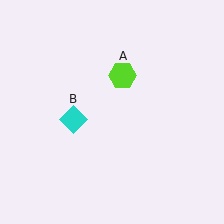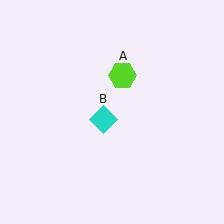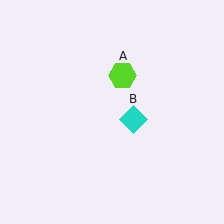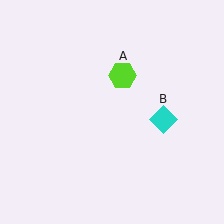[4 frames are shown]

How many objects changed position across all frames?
1 object changed position: cyan diamond (object B).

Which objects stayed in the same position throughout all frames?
Lime hexagon (object A) remained stationary.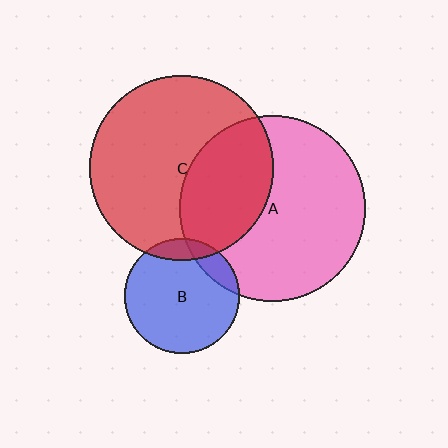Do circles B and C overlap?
Yes.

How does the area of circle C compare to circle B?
Approximately 2.6 times.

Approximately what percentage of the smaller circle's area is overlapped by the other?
Approximately 10%.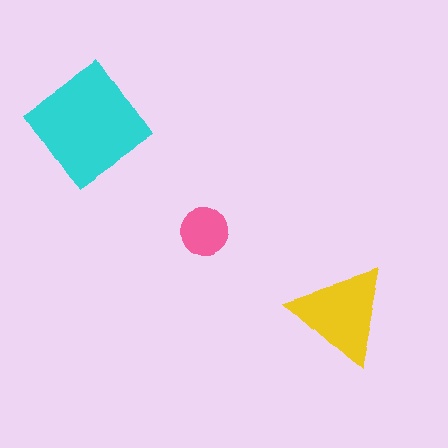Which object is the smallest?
The pink circle.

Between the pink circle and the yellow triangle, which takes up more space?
The yellow triangle.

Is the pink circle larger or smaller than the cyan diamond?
Smaller.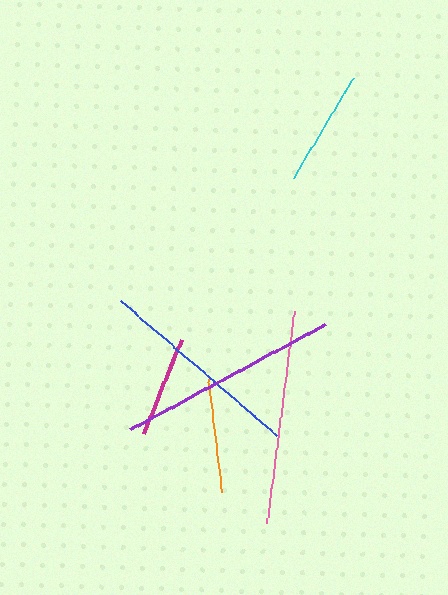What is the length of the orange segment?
The orange segment is approximately 114 pixels long.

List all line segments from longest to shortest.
From longest to shortest: purple, pink, blue, cyan, orange, magenta.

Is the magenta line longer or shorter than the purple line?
The purple line is longer than the magenta line.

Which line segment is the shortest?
The magenta line is the shortest at approximately 101 pixels.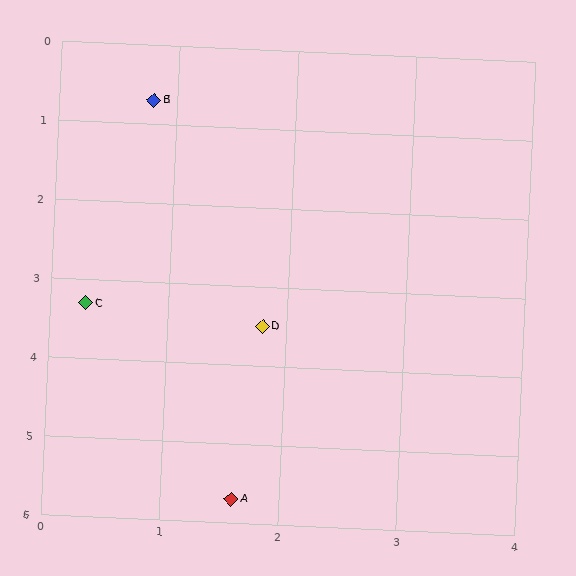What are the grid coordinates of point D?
Point D is at approximately (1.8, 3.5).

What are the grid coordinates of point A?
Point A is at approximately (1.6, 5.7).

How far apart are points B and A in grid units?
Points B and A are about 5.1 grid units apart.